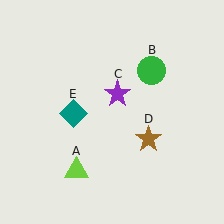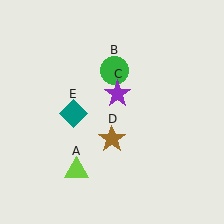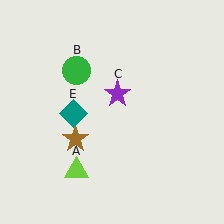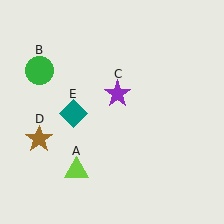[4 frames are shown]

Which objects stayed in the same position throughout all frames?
Lime triangle (object A) and purple star (object C) and teal diamond (object E) remained stationary.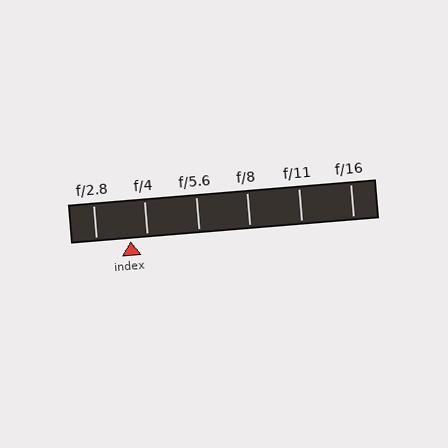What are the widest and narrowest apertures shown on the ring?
The widest aperture shown is f/2.8 and the narrowest is f/16.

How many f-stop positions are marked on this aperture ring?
There are 6 f-stop positions marked.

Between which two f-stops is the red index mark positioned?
The index mark is between f/2.8 and f/4.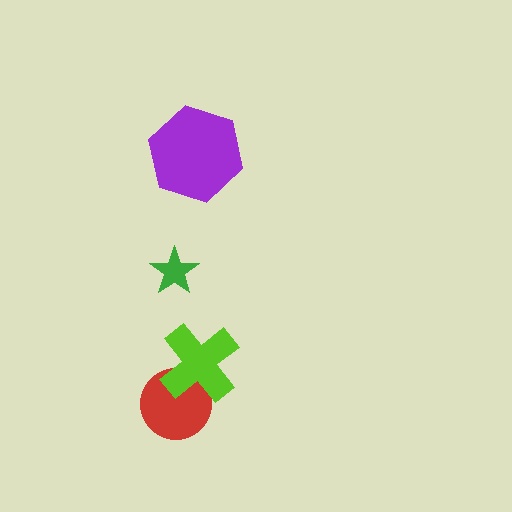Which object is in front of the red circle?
The lime cross is in front of the red circle.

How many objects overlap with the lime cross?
1 object overlaps with the lime cross.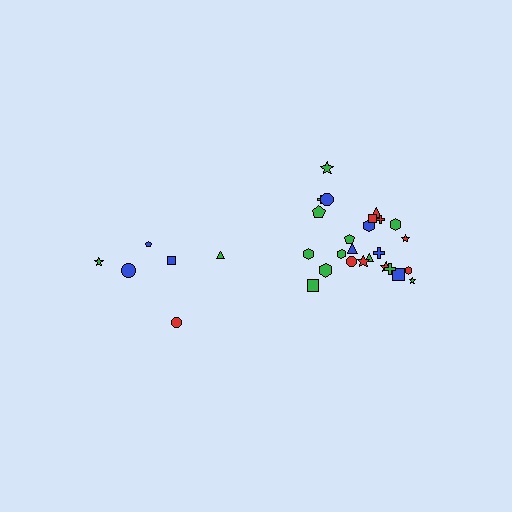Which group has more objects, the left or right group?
The right group.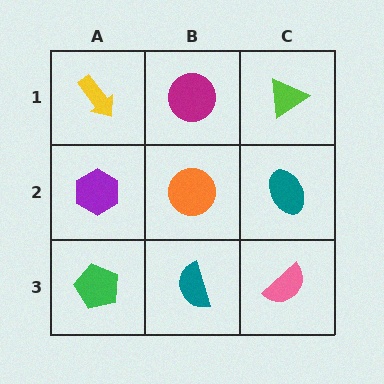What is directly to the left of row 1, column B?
A yellow arrow.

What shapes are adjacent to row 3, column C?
A teal ellipse (row 2, column C), a teal semicircle (row 3, column B).